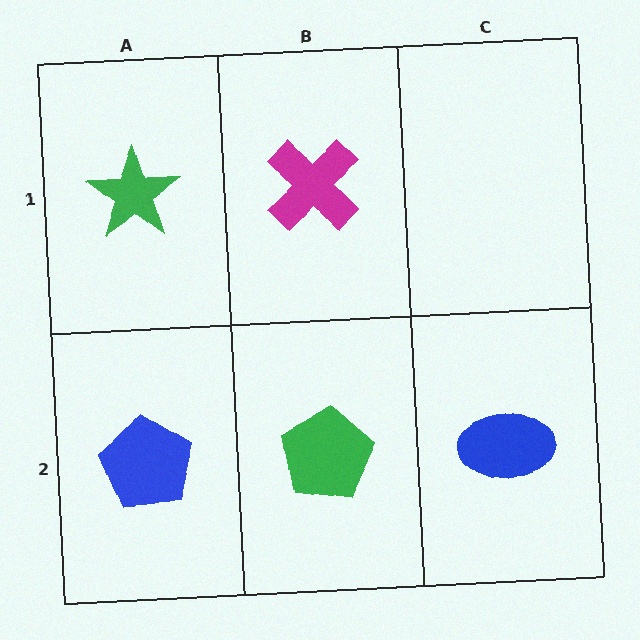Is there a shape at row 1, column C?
No, that cell is empty.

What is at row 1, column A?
A green star.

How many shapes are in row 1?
2 shapes.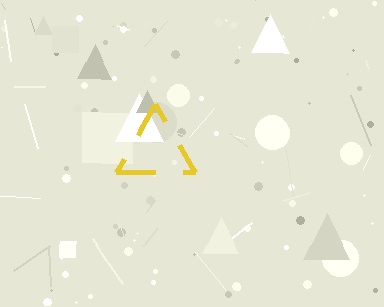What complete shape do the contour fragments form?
The contour fragments form a triangle.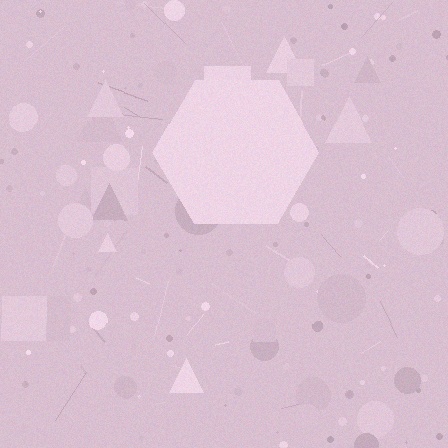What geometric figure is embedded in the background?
A hexagon is embedded in the background.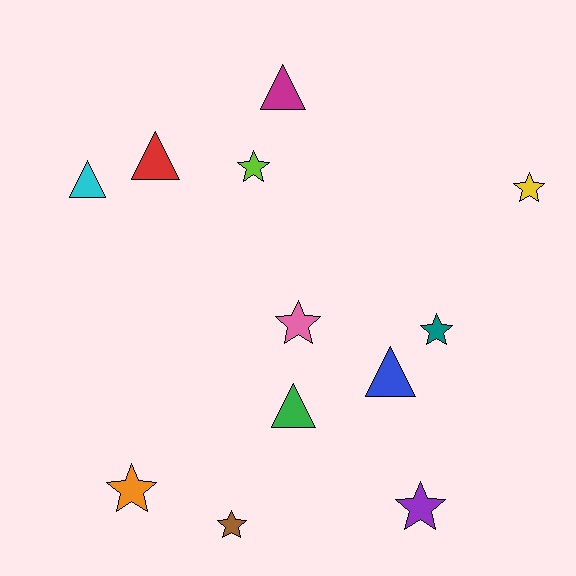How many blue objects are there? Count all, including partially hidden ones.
There is 1 blue object.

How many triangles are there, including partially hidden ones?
There are 5 triangles.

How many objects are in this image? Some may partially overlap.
There are 12 objects.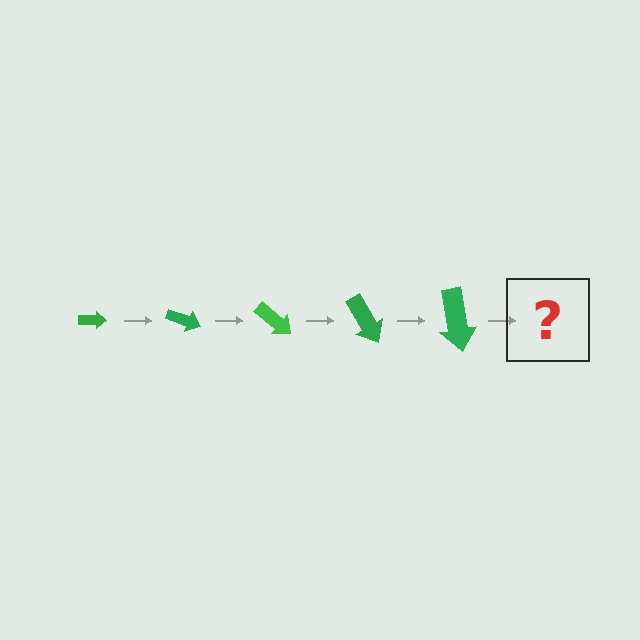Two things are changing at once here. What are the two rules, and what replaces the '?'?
The two rules are that the arrow grows larger each step and it rotates 20 degrees each step. The '?' should be an arrow, larger than the previous one and rotated 100 degrees from the start.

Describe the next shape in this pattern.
It should be an arrow, larger than the previous one and rotated 100 degrees from the start.